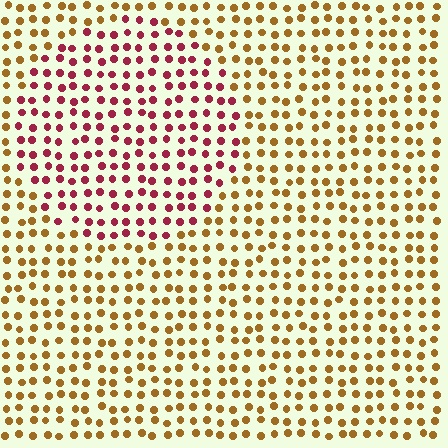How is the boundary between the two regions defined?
The boundary is defined purely by a slight shift in hue (about 53 degrees). Spacing, size, and orientation are identical on both sides.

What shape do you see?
I see a circle.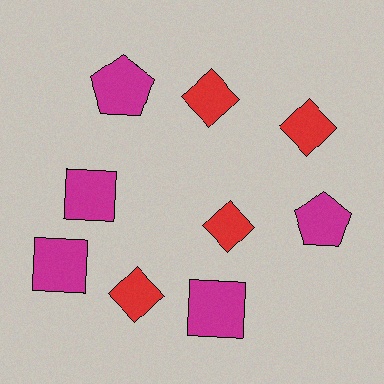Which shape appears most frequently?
Diamond, with 4 objects.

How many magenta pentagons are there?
There are 2 magenta pentagons.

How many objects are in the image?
There are 9 objects.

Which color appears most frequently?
Magenta, with 5 objects.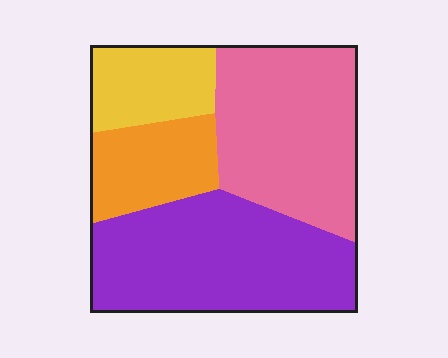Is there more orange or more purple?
Purple.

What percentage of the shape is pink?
Pink covers around 35% of the shape.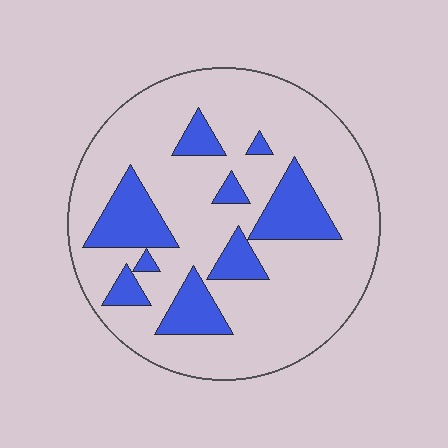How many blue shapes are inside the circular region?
9.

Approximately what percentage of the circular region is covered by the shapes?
Approximately 20%.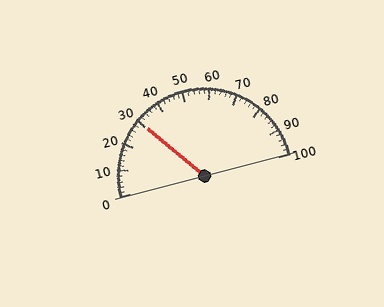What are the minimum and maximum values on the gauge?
The gauge ranges from 0 to 100.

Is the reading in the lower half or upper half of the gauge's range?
The reading is in the lower half of the range (0 to 100).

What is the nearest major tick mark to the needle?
The nearest major tick mark is 30.